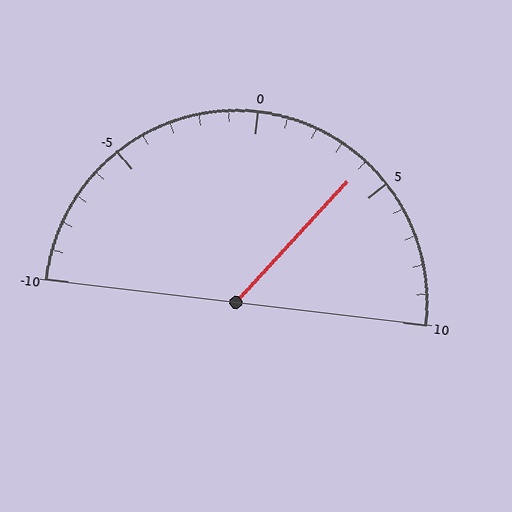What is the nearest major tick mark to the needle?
The nearest major tick mark is 5.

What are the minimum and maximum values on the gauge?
The gauge ranges from -10 to 10.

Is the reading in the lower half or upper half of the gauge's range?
The reading is in the upper half of the range (-10 to 10).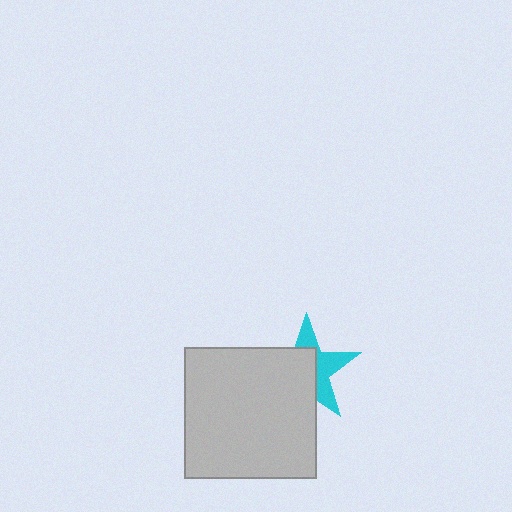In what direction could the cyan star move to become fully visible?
The cyan star could move toward the upper-right. That would shift it out from behind the light gray square entirely.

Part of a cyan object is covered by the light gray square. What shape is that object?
It is a star.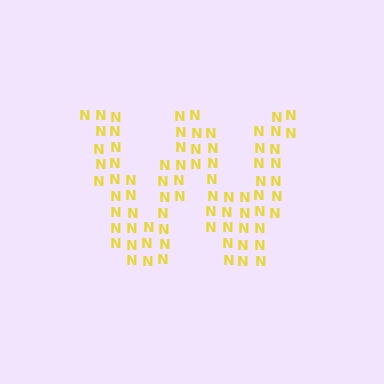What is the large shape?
The large shape is the letter W.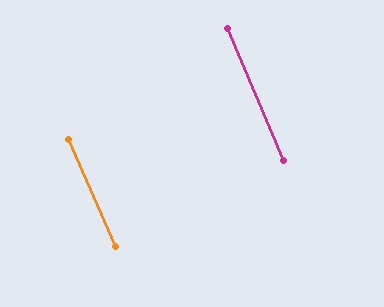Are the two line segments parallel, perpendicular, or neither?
Parallel — their directions differ by only 0.8°.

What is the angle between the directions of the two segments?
Approximately 1 degree.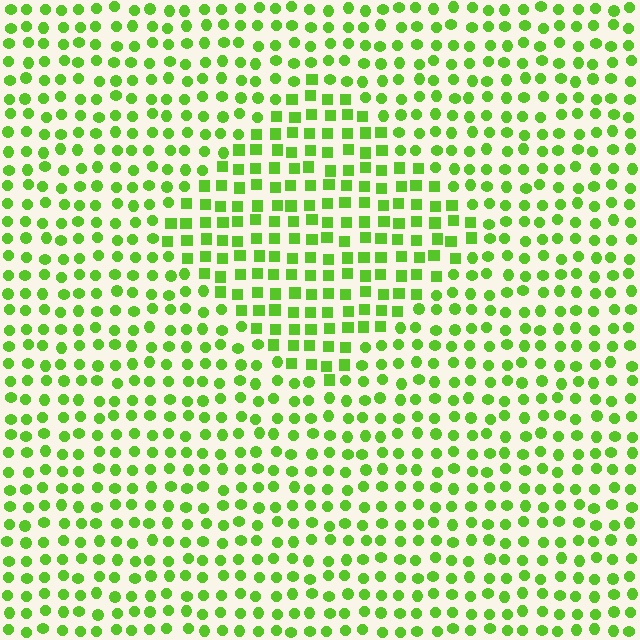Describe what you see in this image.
The image is filled with small lime elements arranged in a uniform grid. A diamond-shaped region contains squares, while the surrounding area contains circles. The boundary is defined purely by the change in element shape.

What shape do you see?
I see a diamond.